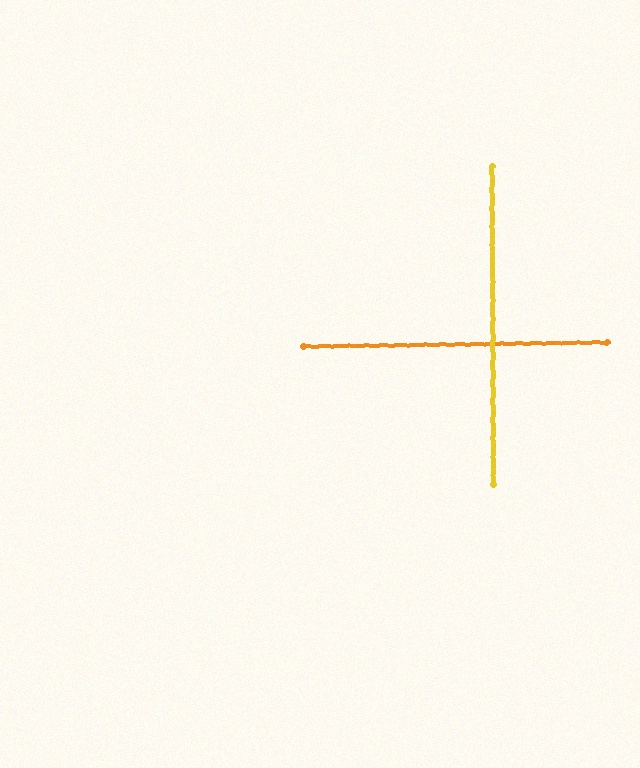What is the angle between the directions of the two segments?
Approximately 89 degrees.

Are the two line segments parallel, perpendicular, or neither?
Perpendicular — they meet at approximately 89°.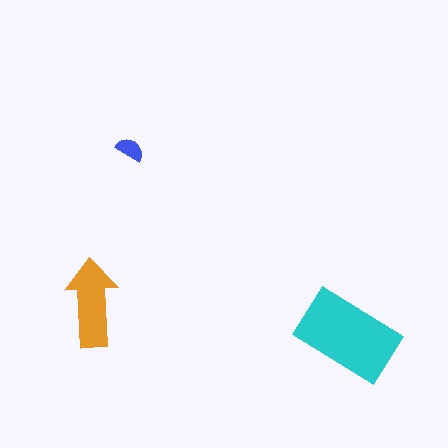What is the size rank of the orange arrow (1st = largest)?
2nd.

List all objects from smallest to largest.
The blue semicircle, the orange arrow, the cyan rectangle.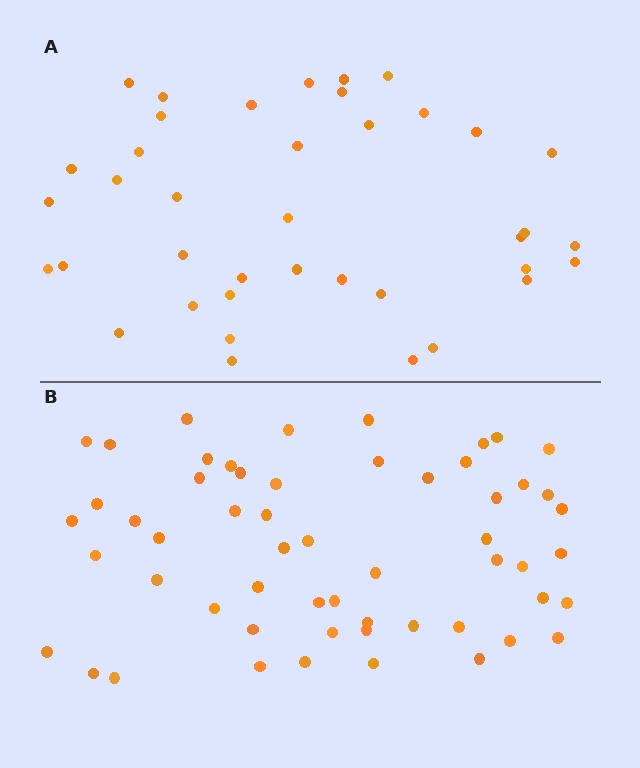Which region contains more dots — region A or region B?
Region B (the bottom region) has more dots.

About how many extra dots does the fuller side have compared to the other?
Region B has approximately 15 more dots than region A.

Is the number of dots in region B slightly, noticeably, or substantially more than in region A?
Region B has noticeably more, but not dramatically so. The ratio is roughly 1.4 to 1.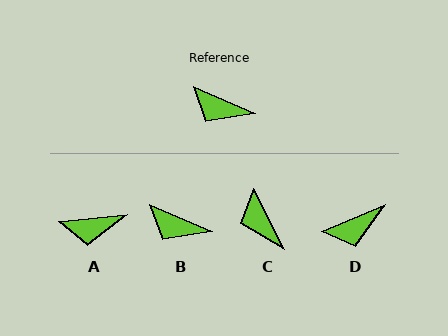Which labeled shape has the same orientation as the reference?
B.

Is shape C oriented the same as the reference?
No, it is off by about 40 degrees.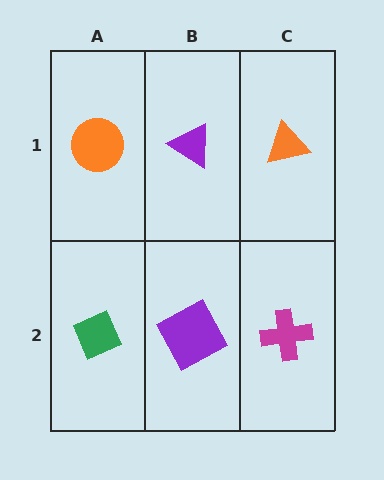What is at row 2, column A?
A green diamond.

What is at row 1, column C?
An orange triangle.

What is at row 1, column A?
An orange circle.